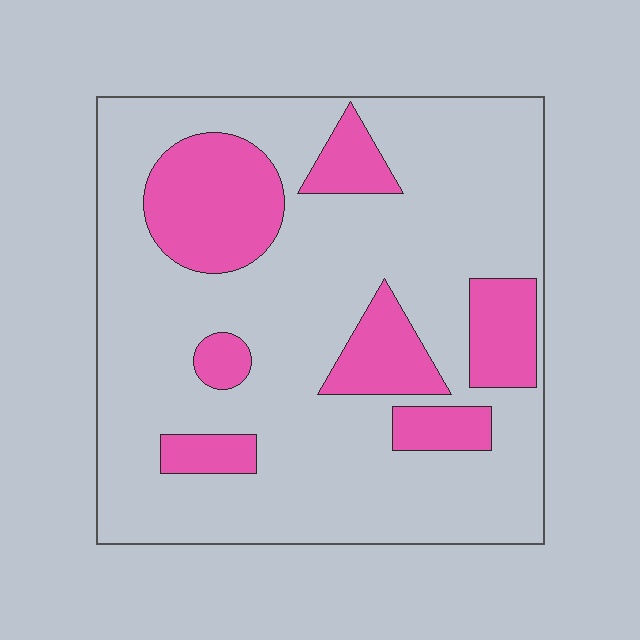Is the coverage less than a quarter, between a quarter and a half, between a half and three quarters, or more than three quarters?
Less than a quarter.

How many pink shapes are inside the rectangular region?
7.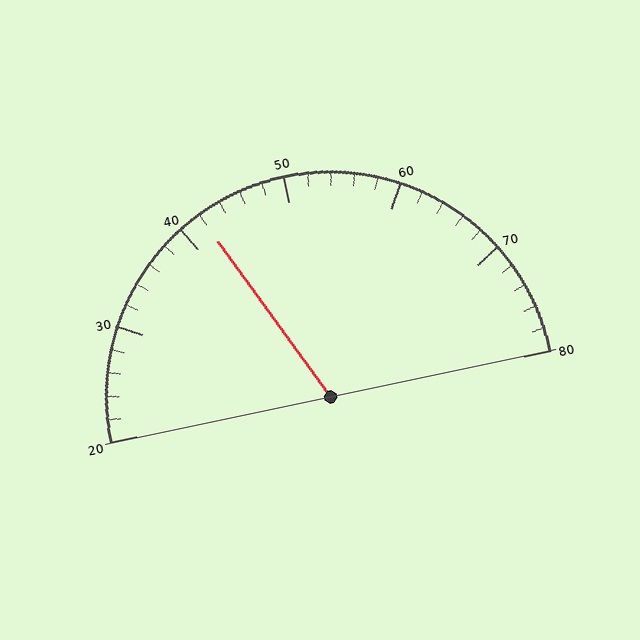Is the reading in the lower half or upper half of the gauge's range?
The reading is in the lower half of the range (20 to 80).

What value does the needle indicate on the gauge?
The needle indicates approximately 42.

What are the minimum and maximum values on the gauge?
The gauge ranges from 20 to 80.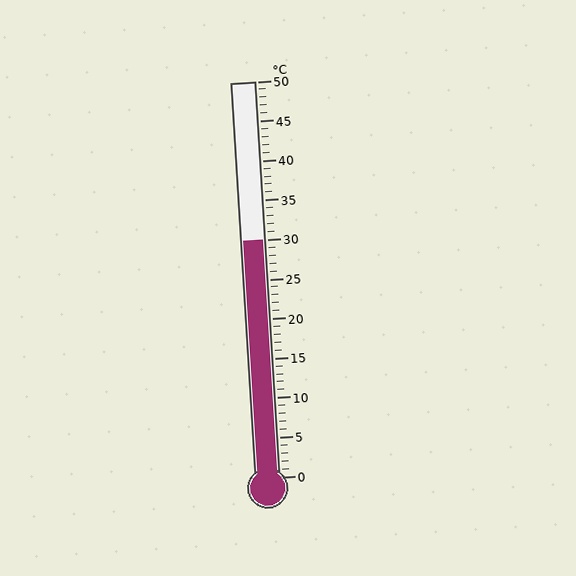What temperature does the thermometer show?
The thermometer shows approximately 30°C.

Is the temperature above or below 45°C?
The temperature is below 45°C.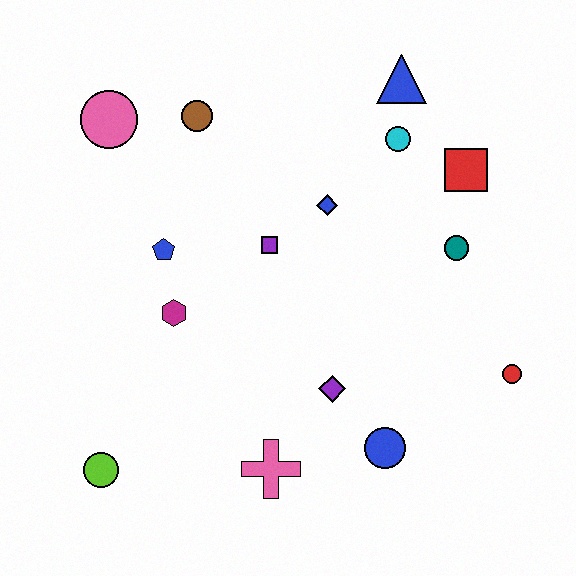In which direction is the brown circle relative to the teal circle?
The brown circle is to the left of the teal circle.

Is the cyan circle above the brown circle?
No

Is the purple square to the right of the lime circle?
Yes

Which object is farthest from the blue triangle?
The lime circle is farthest from the blue triangle.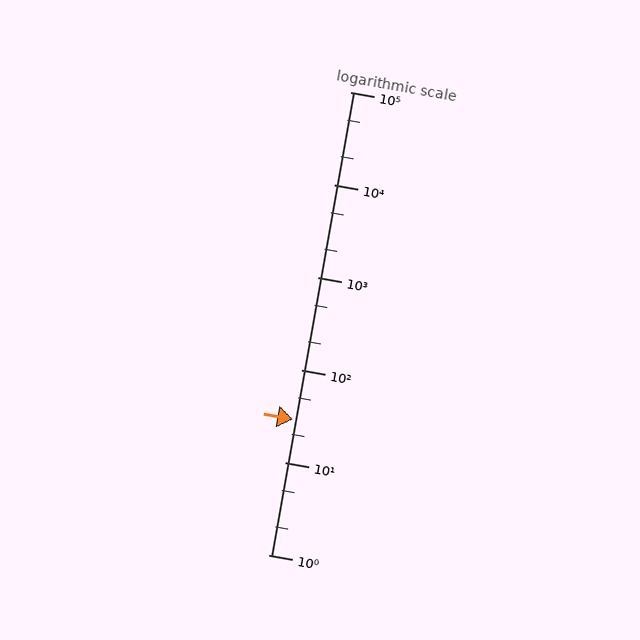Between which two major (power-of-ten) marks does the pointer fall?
The pointer is between 10 and 100.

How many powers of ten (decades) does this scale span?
The scale spans 5 decades, from 1 to 100000.